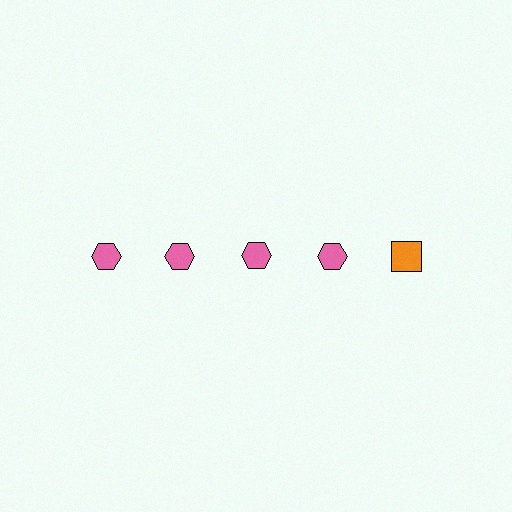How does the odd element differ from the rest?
It differs in both color (orange instead of pink) and shape (square instead of hexagon).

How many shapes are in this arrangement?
There are 5 shapes arranged in a grid pattern.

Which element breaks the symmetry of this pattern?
The orange square in the top row, rightmost column breaks the symmetry. All other shapes are pink hexagons.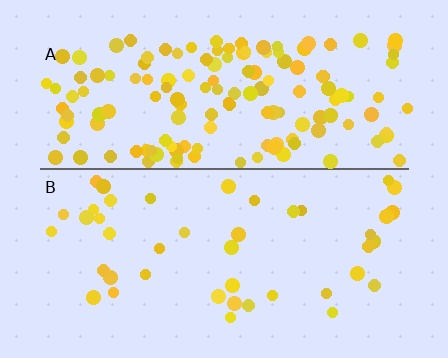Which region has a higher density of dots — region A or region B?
A (the top).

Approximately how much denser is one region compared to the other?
Approximately 3.4× — region A over region B.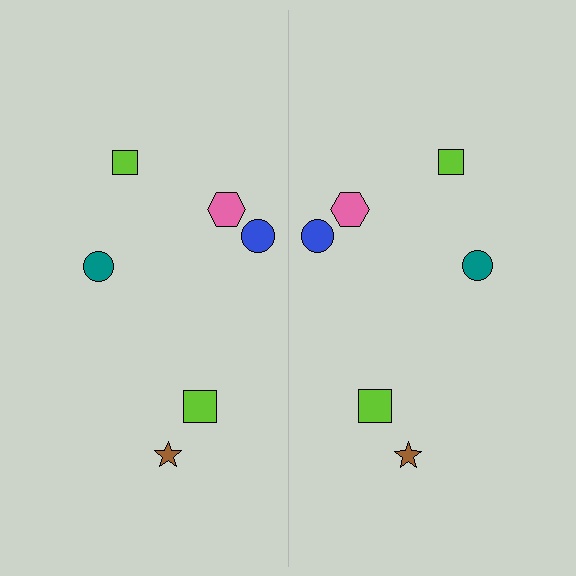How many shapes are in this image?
There are 12 shapes in this image.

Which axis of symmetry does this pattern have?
The pattern has a vertical axis of symmetry running through the center of the image.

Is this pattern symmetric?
Yes, this pattern has bilateral (reflection) symmetry.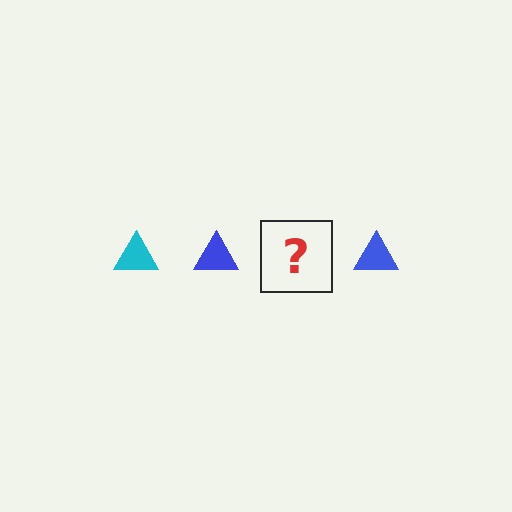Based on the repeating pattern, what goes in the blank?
The blank should be a cyan triangle.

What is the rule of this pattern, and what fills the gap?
The rule is that the pattern cycles through cyan, blue triangles. The gap should be filled with a cyan triangle.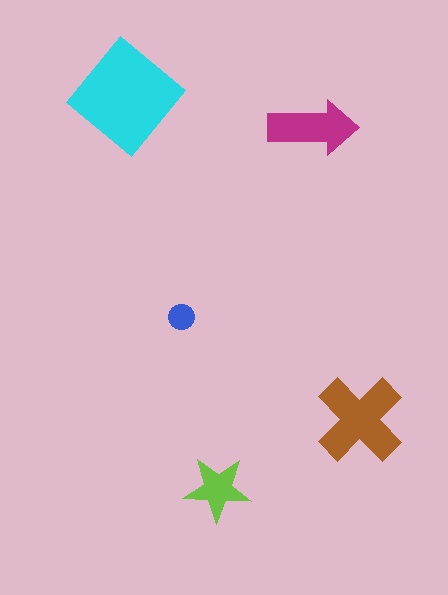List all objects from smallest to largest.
The blue circle, the lime star, the magenta arrow, the brown cross, the cyan diamond.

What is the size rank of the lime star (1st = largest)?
4th.